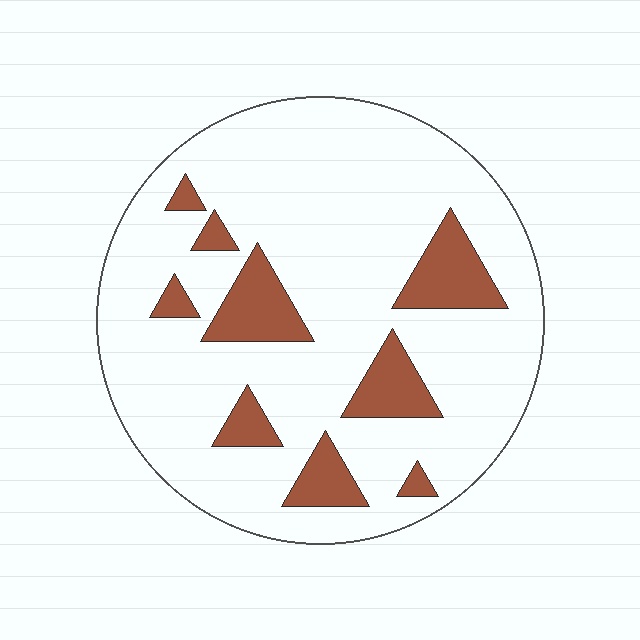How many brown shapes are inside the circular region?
9.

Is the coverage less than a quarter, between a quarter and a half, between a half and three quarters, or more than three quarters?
Less than a quarter.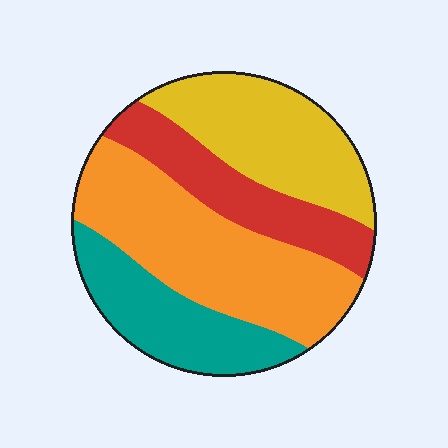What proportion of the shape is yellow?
Yellow takes up between a sixth and a third of the shape.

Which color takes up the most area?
Orange, at roughly 35%.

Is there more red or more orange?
Orange.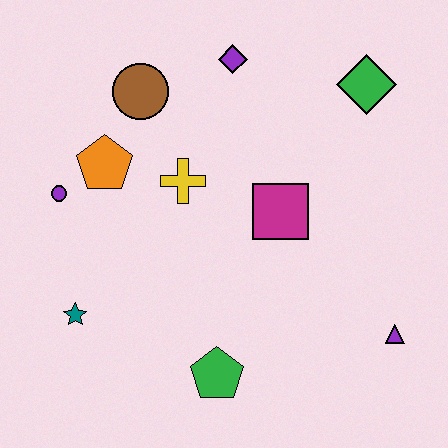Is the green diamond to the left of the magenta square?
No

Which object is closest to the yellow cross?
The orange pentagon is closest to the yellow cross.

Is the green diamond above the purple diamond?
No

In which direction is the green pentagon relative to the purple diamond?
The green pentagon is below the purple diamond.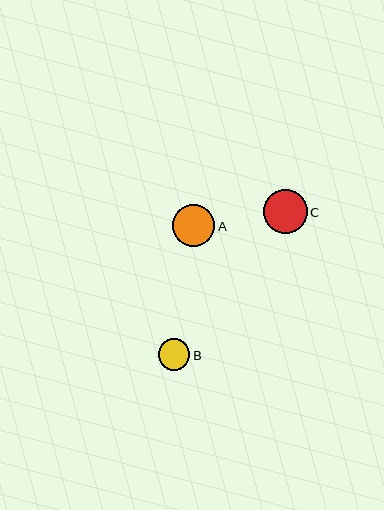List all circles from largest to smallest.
From largest to smallest: C, A, B.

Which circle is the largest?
Circle C is the largest with a size of approximately 44 pixels.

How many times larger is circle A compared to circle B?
Circle A is approximately 1.3 times the size of circle B.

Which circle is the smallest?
Circle B is the smallest with a size of approximately 32 pixels.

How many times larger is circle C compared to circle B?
Circle C is approximately 1.4 times the size of circle B.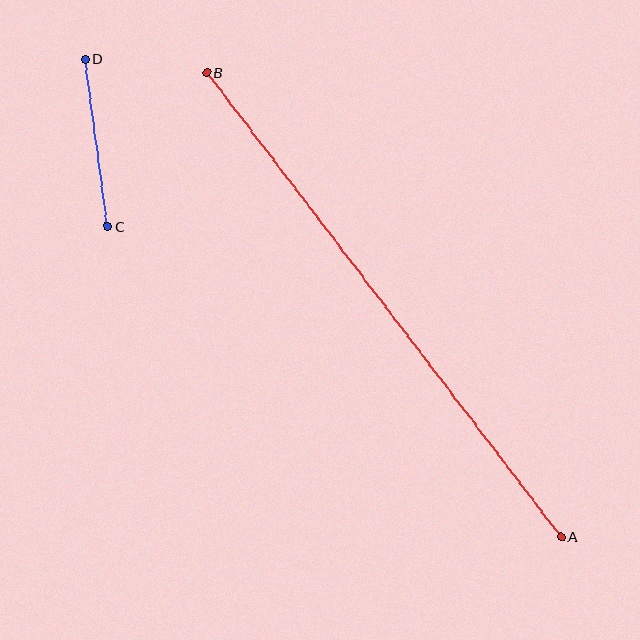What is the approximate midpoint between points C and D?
The midpoint is at approximately (96, 143) pixels.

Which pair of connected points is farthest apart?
Points A and B are farthest apart.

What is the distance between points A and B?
The distance is approximately 584 pixels.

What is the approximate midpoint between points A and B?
The midpoint is at approximately (384, 305) pixels.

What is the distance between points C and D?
The distance is approximately 169 pixels.